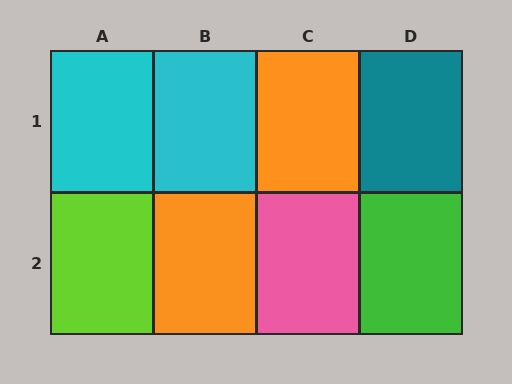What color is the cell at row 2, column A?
Lime.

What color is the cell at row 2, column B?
Orange.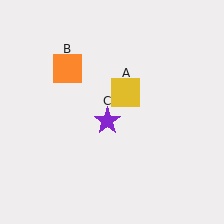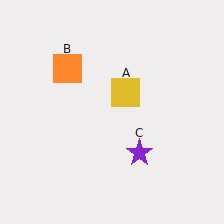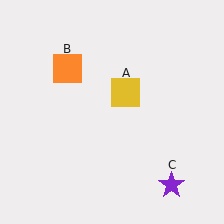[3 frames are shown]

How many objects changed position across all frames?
1 object changed position: purple star (object C).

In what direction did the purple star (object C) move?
The purple star (object C) moved down and to the right.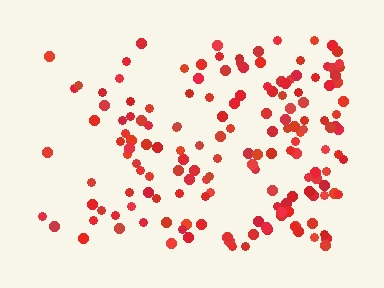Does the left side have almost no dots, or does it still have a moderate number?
Still a moderate number, just noticeably fewer than the right.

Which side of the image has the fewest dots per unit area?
The left.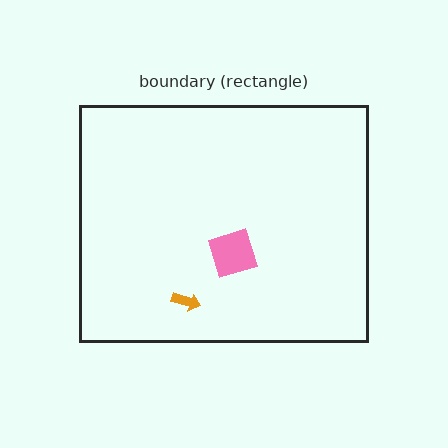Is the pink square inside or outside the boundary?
Inside.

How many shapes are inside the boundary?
2 inside, 0 outside.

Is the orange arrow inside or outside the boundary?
Inside.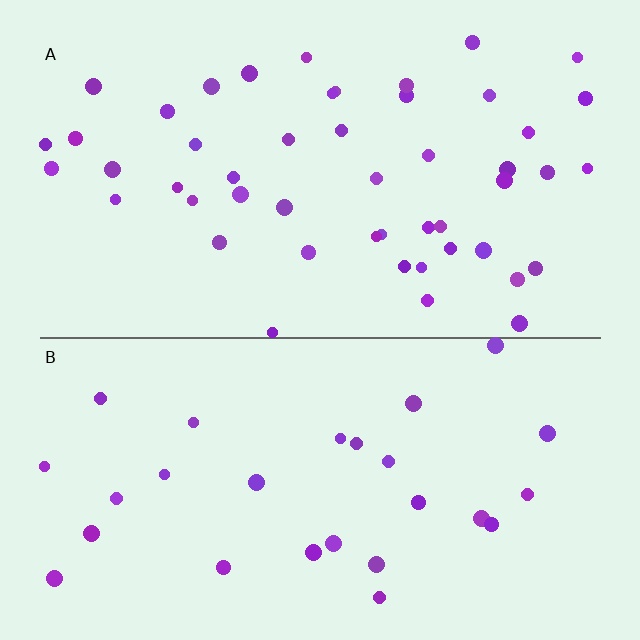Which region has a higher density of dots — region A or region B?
A (the top).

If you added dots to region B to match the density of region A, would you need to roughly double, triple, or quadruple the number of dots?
Approximately double.